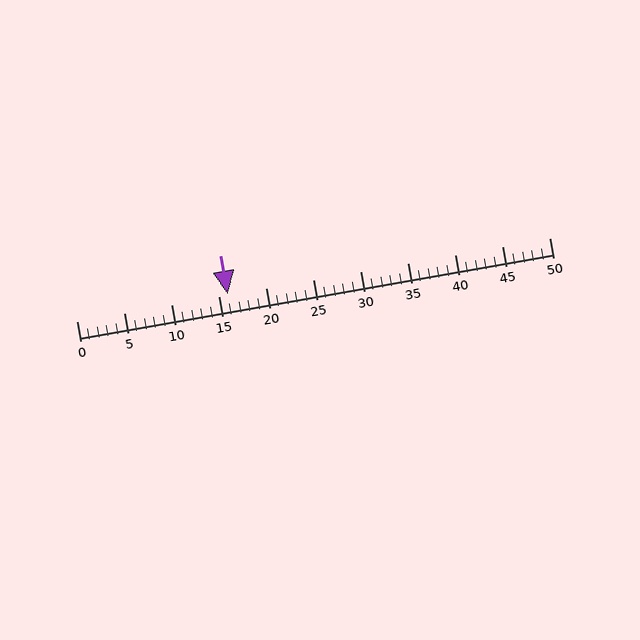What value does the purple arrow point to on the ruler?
The purple arrow points to approximately 16.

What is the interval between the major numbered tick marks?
The major tick marks are spaced 5 units apart.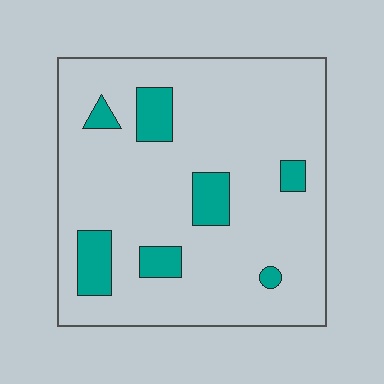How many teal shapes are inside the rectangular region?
7.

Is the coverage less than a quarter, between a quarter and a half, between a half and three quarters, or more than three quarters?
Less than a quarter.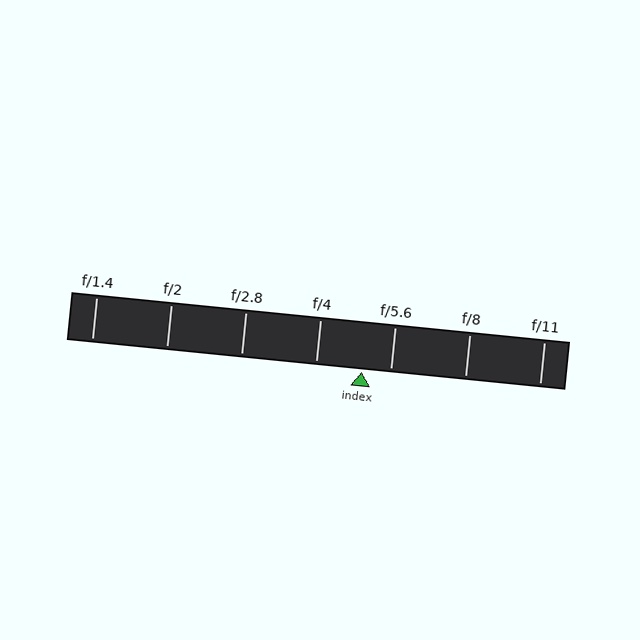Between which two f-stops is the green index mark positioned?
The index mark is between f/4 and f/5.6.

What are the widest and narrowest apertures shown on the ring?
The widest aperture shown is f/1.4 and the narrowest is f/11.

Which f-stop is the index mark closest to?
The index mark is closest to f/5.6.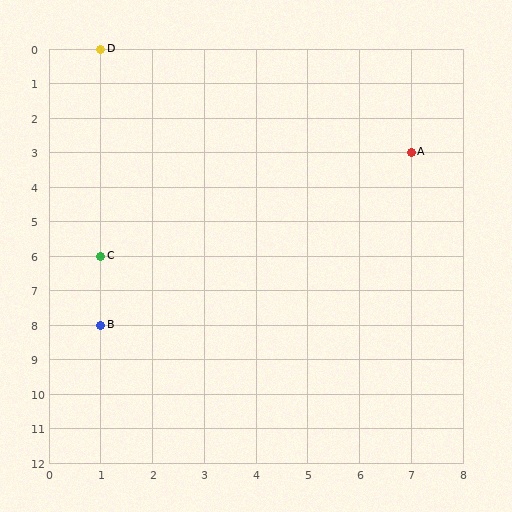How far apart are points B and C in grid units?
Points B and C are 2 rows apart.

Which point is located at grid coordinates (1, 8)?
Point B is at (1, 8).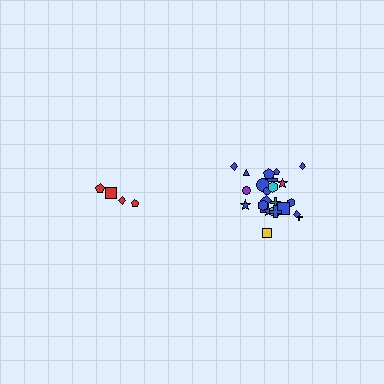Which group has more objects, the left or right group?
The right group.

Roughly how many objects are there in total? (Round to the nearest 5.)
Roughly 30 objects in total.